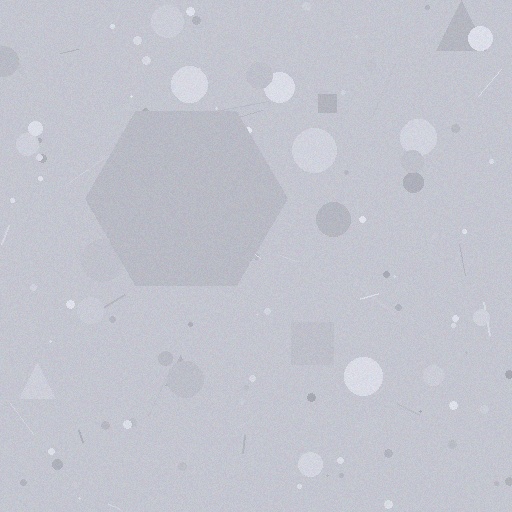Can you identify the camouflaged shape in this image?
The camouflaged shape is a hexagon.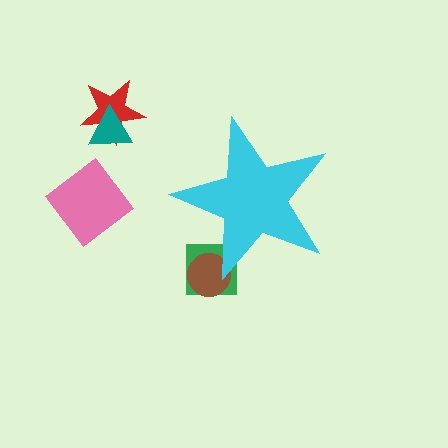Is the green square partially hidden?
Yes, the green square is partially hidden behind the cyan star.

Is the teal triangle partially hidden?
No, the teal triangle is fully visible.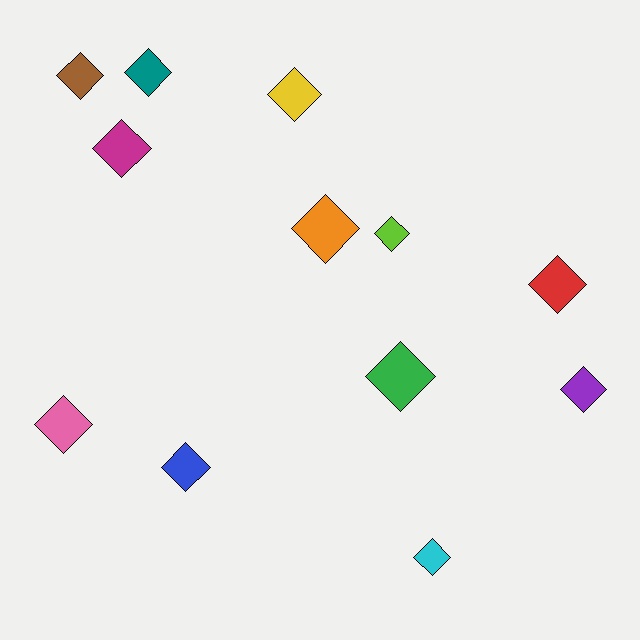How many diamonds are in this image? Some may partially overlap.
There are 12 diamonds.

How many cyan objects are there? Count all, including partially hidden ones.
There is 1 cyan object.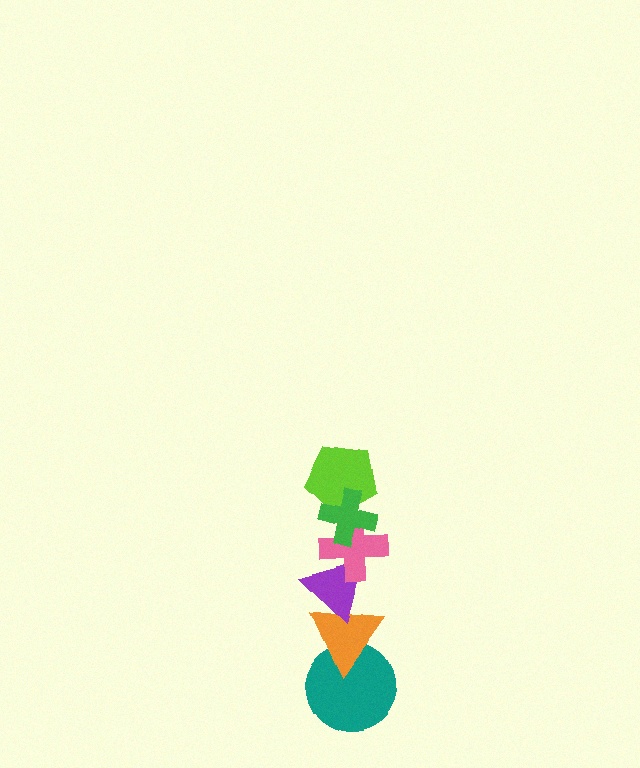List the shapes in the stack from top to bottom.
From top to bottom: the green cross, the lime pentagon, the pink cross, the purple triangle, the orange triangle, the teal circle.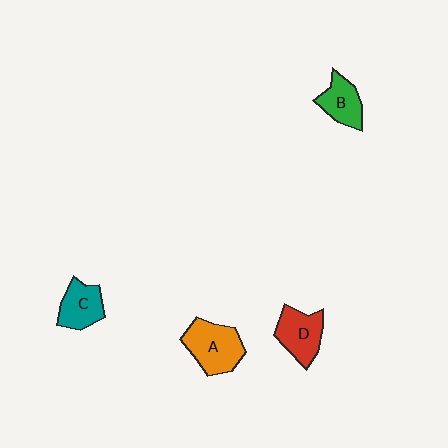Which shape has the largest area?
Shape A (orange).